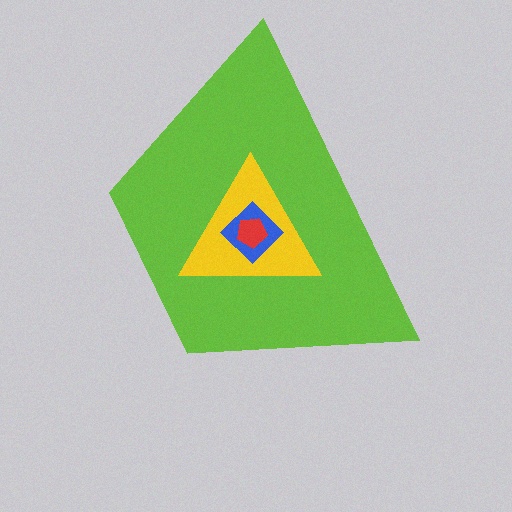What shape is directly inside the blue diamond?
The red pentagon.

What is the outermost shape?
The lime trapezoid.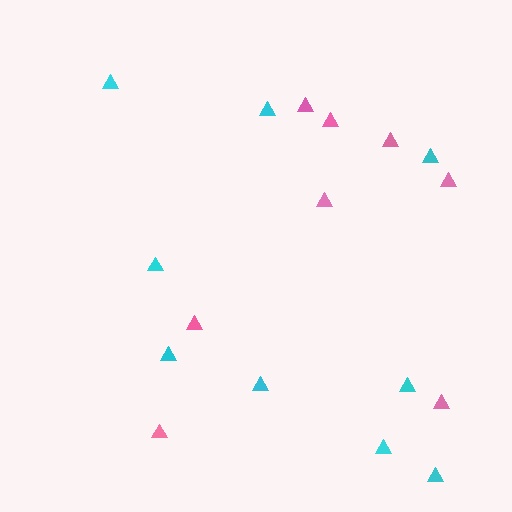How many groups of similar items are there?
There are 2 groups: one group of pink triangles (8) and one group of cyan triangles (9).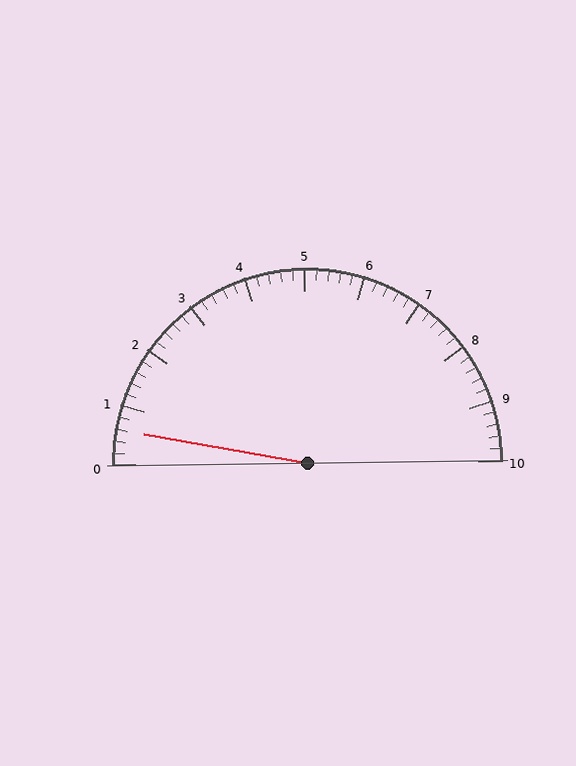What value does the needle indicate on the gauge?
The needle indicates approximately 0.6.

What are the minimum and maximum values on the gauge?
The gauge ranges from 0 to 10.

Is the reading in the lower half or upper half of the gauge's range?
The reading is in the lower half of the range (0 to 10).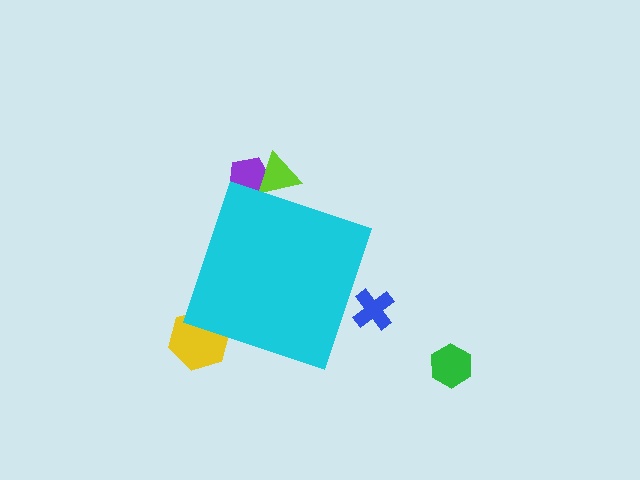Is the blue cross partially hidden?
Yes, the blue cross is partially hidden behind the cyan diamond.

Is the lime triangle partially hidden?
Yes, the lime triangle is partially hidden behind the cyan diamond.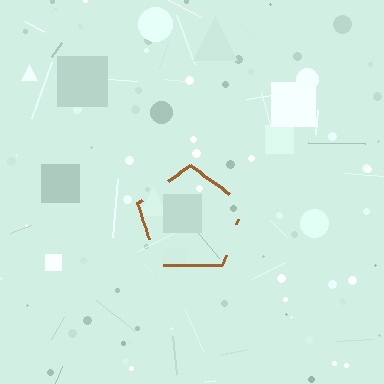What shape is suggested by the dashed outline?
The dashed outline suggests a pentagon.